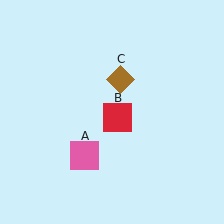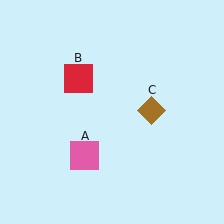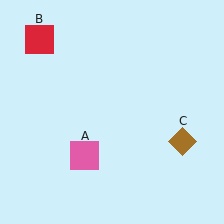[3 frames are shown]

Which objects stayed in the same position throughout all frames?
Pink square (object A) remained stationary.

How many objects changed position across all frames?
2 objects changed position: red square (object B), brown diamond (object C).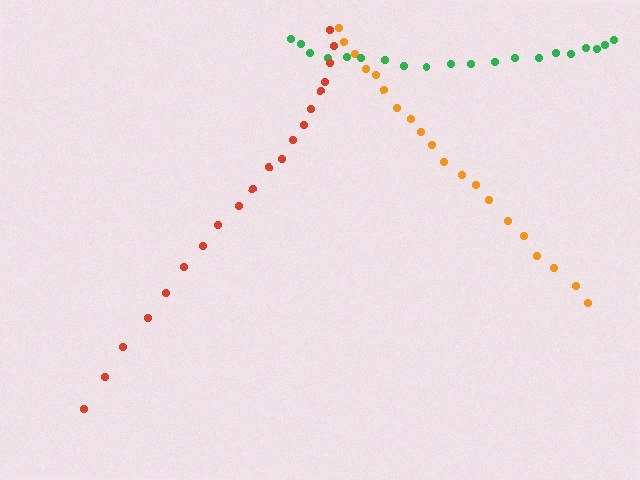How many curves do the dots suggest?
There are 3 distinct paths.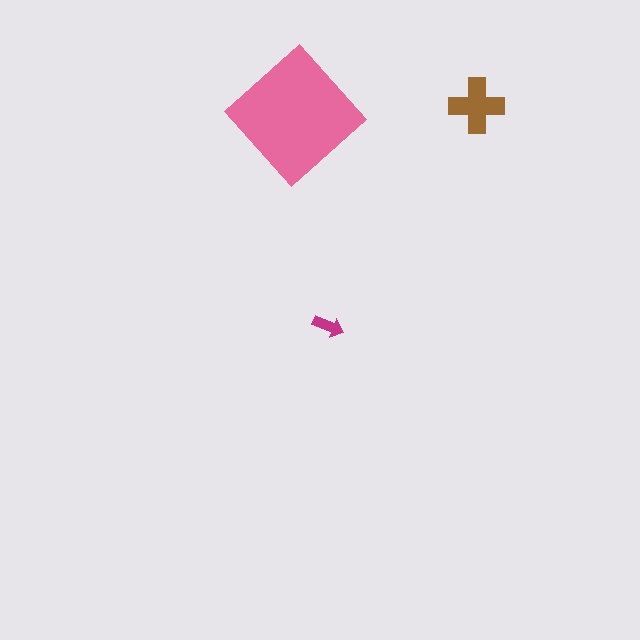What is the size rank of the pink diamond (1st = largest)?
1st.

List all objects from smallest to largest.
The magenta arrow, the brown cross, the pink diamond.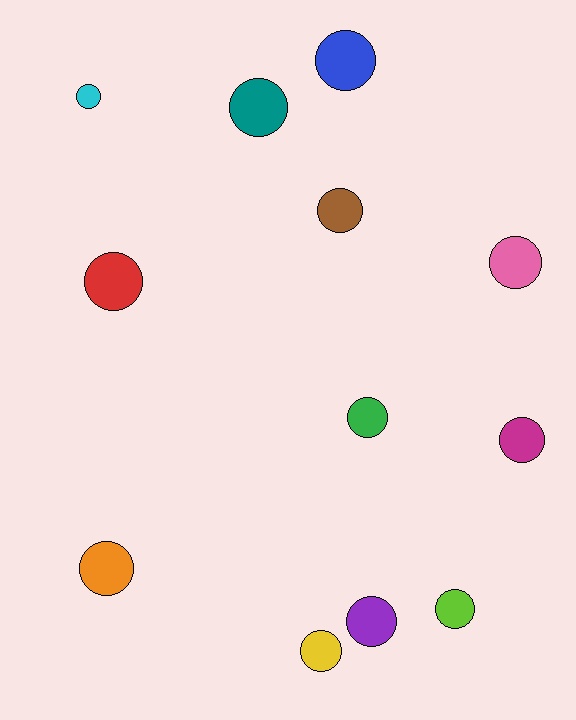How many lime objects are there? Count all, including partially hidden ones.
There is 1 lime object.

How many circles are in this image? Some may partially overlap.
There are 12 circles.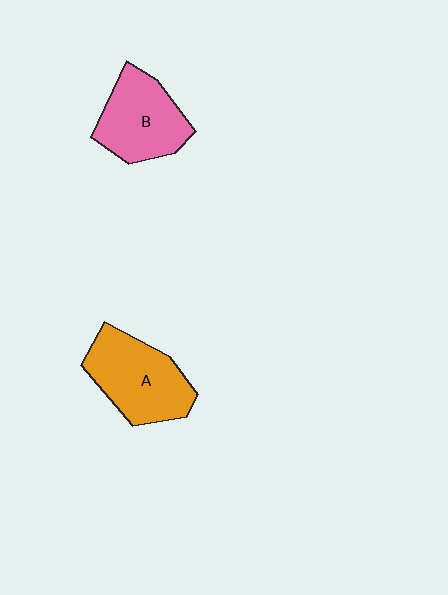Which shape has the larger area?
Shape A (orange).